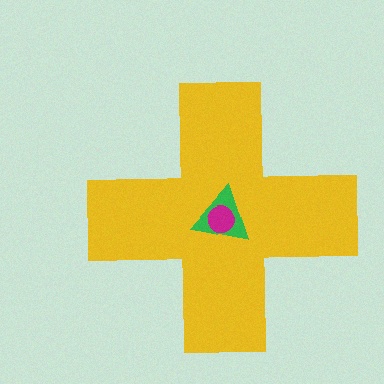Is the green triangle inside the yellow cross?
Yes.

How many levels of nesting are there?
3.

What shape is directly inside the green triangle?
The magenta circle.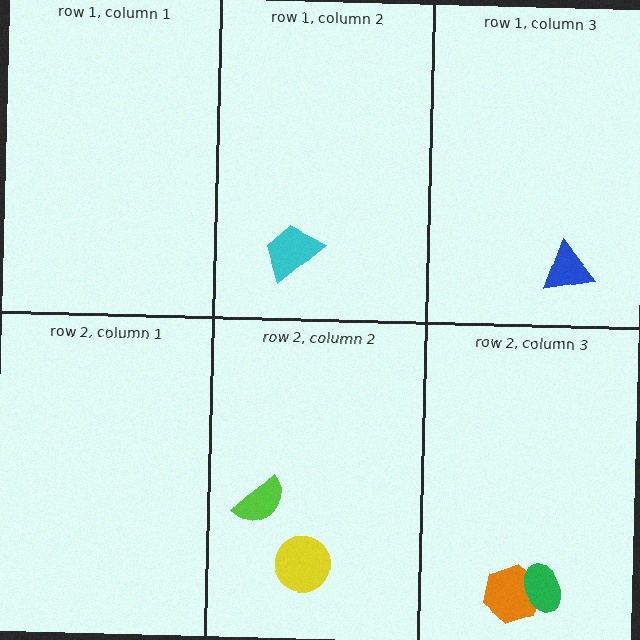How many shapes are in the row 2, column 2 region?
2.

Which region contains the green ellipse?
The row 2, column 3 region.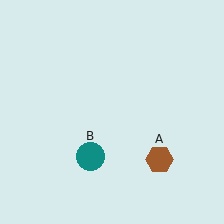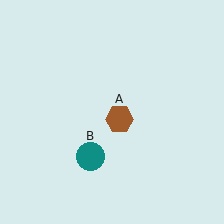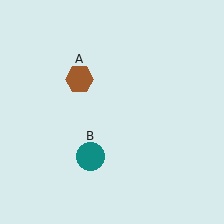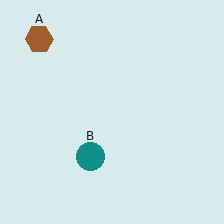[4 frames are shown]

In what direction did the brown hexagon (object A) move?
The brown hexagon (object A) moved up and to the left.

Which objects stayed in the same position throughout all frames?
Teal circle (object B) remained stationary.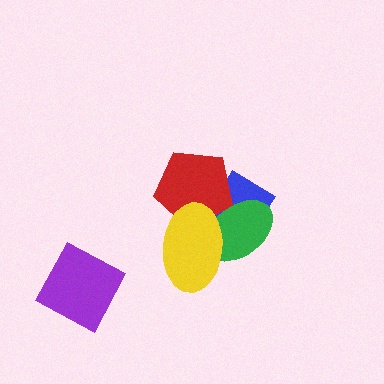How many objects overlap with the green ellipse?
3 objects overlap with the green ellipse.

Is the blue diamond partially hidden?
Yes, it is partially covered by another shape.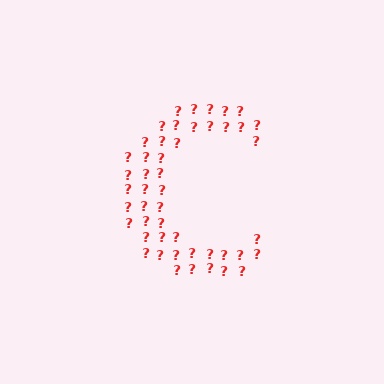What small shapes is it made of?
It is made of small question marks.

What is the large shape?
The large shape is the letter C.